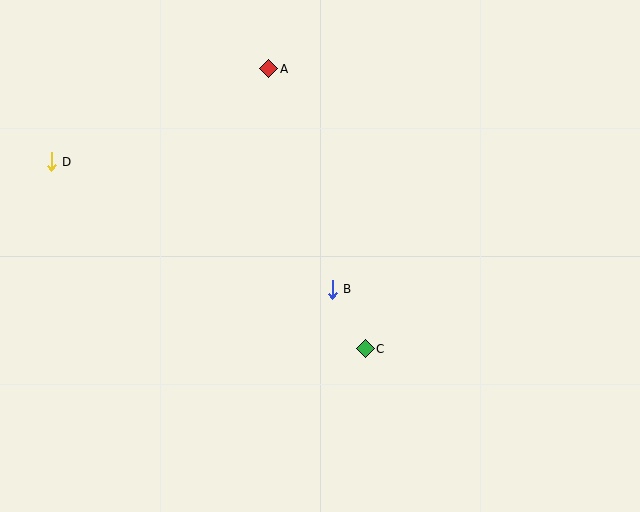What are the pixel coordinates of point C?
Point C is at (365, 349).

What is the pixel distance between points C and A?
The distance between C and A is 296 pixels.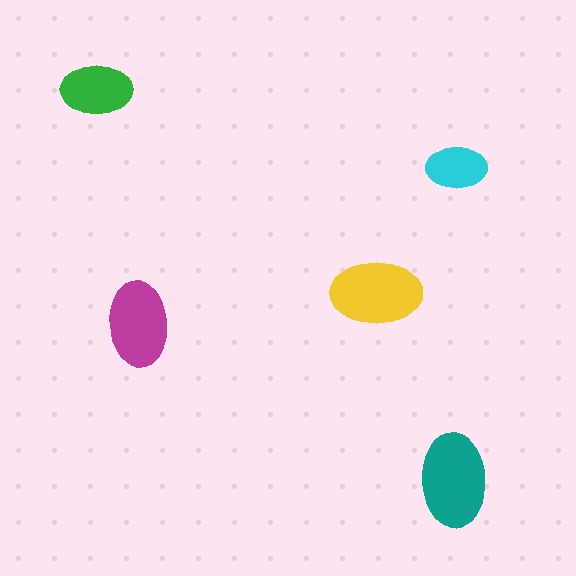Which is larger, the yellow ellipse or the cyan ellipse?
The yellow one.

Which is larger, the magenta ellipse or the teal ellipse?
The teal one.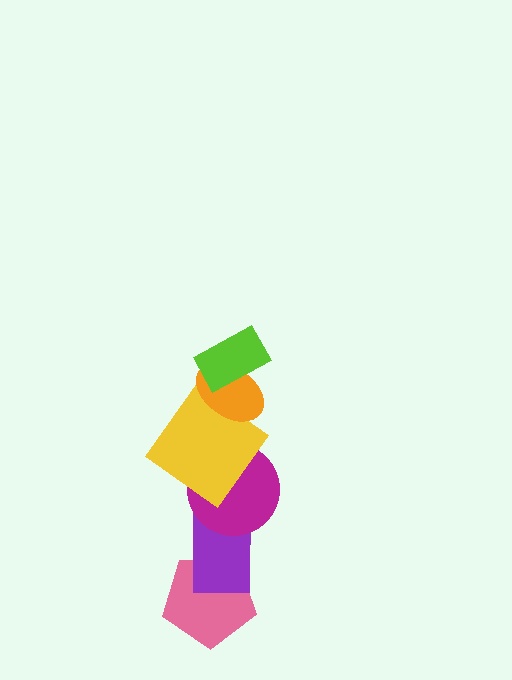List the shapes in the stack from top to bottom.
From top to bottom: the lime rectangle, the orange ellipse, the yellow diamond, the magenta circle, the purple rectangle, the pink pentagon.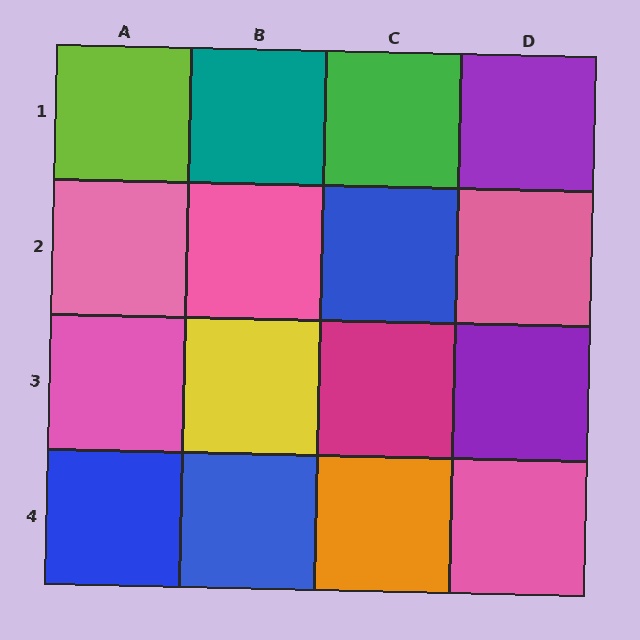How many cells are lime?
1 cell is lime.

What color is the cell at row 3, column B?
Yellow.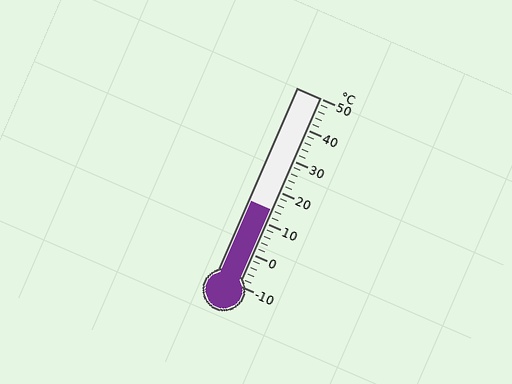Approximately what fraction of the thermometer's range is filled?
The thermometer is filled to approximately 40% of its range.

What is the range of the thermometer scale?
The thermometer scale ranges from -10°C to 50°C.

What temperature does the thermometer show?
The thermometer shows approximately 14°C.